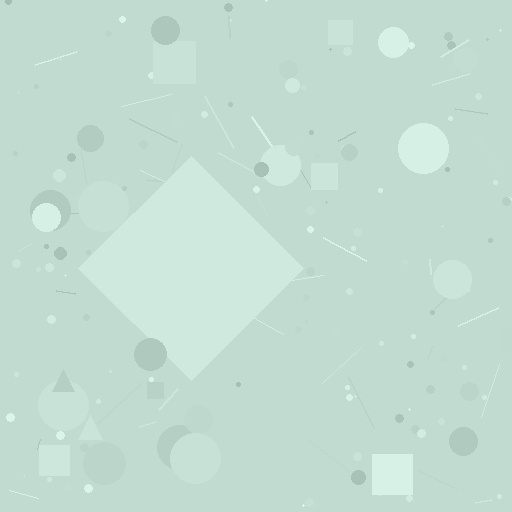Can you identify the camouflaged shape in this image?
The camouflaged shape is a diamond.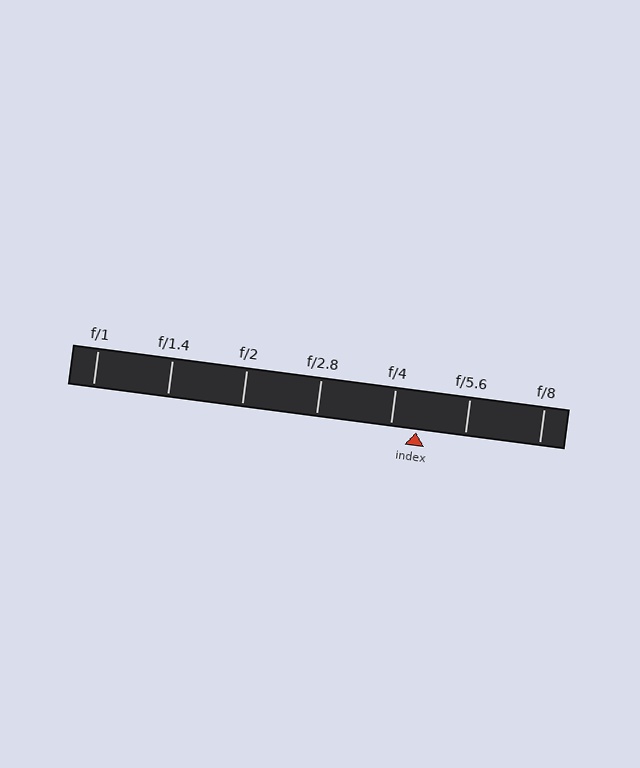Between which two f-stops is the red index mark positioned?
The index mark is between f/4 and f/5.6.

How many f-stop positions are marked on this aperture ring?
There are 7 f-stop positions marked.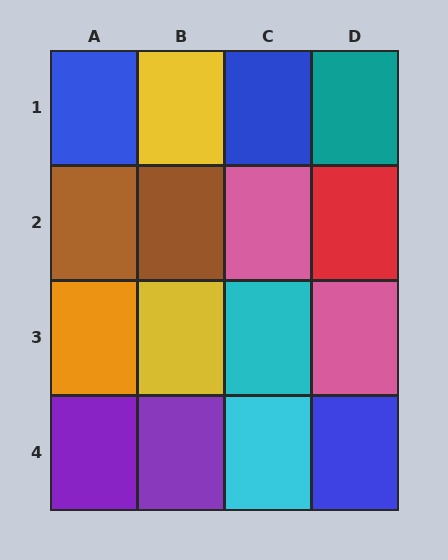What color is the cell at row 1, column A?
Blue.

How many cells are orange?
1 cell is orange.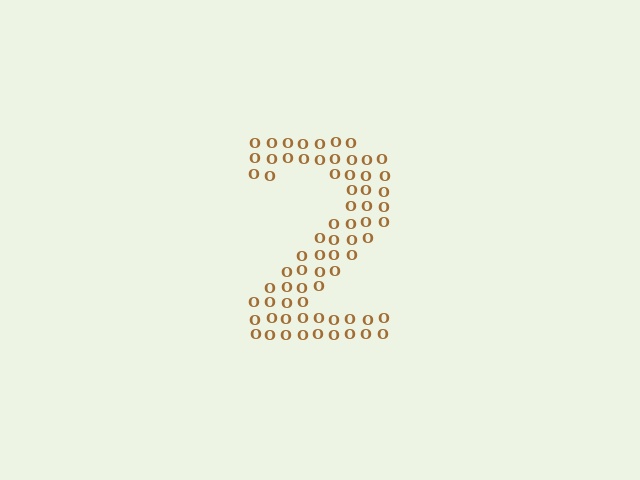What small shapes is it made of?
It is made of small letter O's.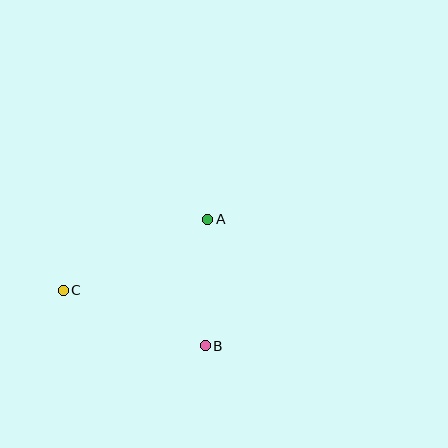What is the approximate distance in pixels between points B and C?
The distance between B and C is approximately 152 pixels.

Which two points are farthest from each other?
Points A and C are farthest from each other.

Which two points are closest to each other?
Points A and B are closest to each other.